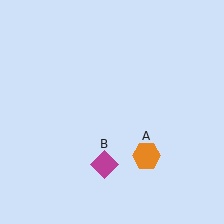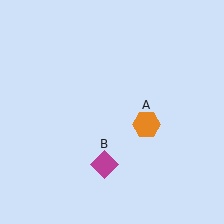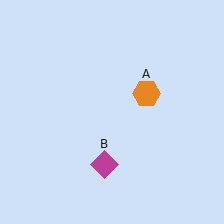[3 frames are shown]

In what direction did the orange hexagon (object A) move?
The orange hexagon (object A) moved up.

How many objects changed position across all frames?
1 object changed position: orange hexagon (object A).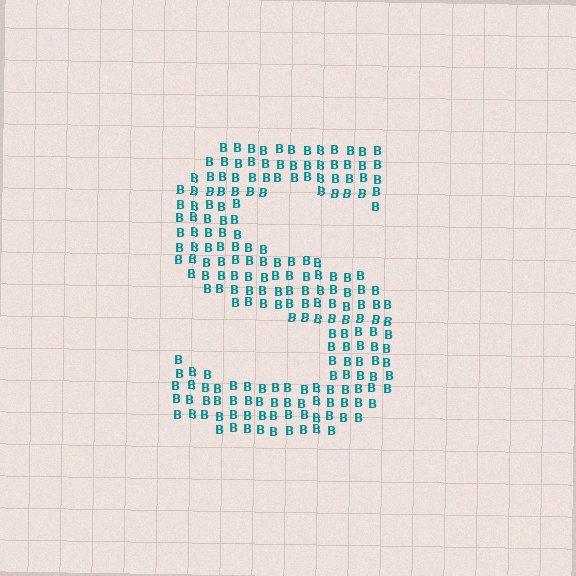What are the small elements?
The small elements are letter B's.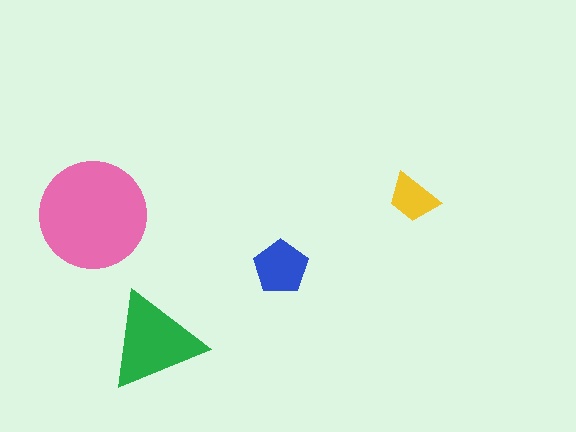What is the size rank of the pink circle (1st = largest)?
1st.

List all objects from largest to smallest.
The pink circle, the green triangle, the blue pentagon, the yellow trapezoid.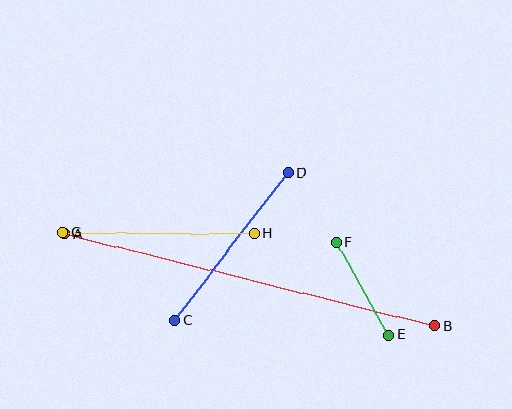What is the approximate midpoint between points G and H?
The midpoint is at approximately (159, 233) pixels.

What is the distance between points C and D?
The distance is approximately 186 pixels.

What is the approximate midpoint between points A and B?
The midpoint is at approximately (250, 280) pixels.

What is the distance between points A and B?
The distance is approximately 381 pixels.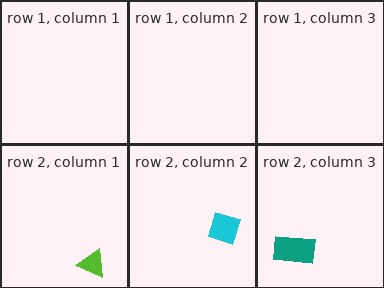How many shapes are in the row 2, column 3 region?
1.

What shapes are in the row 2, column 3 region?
The teal rectangle.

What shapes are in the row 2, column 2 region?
The cyan diamond.